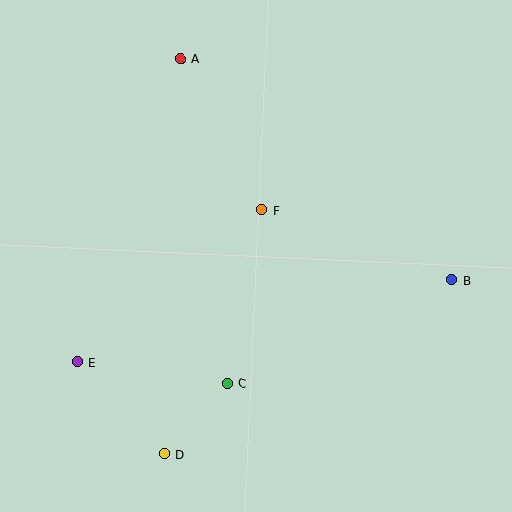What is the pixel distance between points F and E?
The distance between F and E is 239 pixels.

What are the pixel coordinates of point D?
Point D is at (164, 454).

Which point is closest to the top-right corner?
Point B is closest to the top-right corner.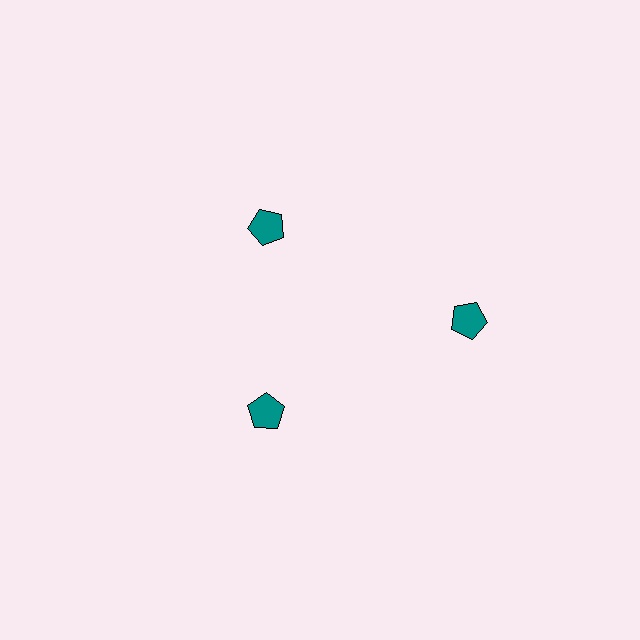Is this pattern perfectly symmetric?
No. The 3 teal pentagons are arranged in a ring, but one element near the 3 o'clock position is pushed outward from the center, breaking the 3-fold rotational symmetry.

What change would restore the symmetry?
The symmetry would be restored by moving it inward, back onto the ring so that all 3 pentagons sit at equal angles and equal distance from the center.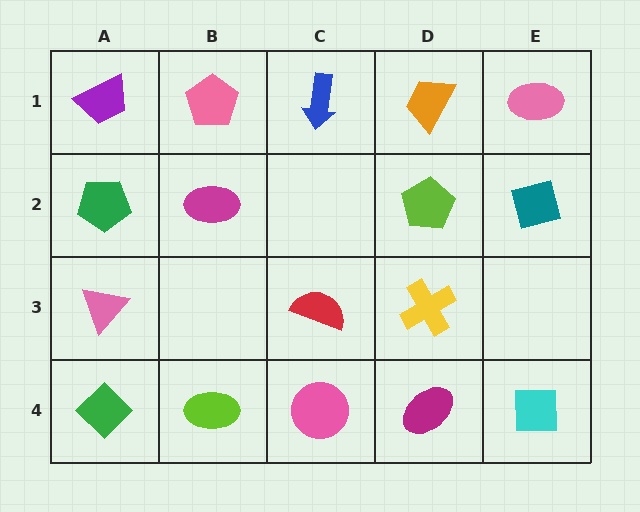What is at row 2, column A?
A green pentagon.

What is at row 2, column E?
A teal square.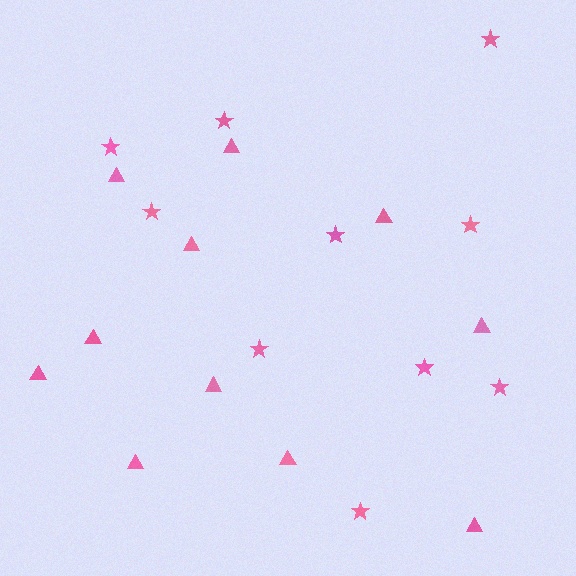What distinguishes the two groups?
There are 2 groups: one group of stars (10) and one group of triangles (11).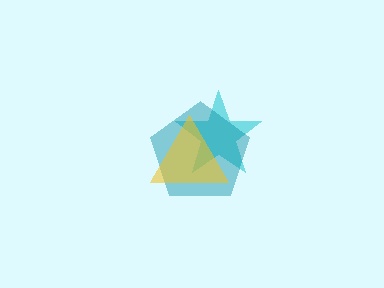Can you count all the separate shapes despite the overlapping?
Yes, there are 3 separate shapes.